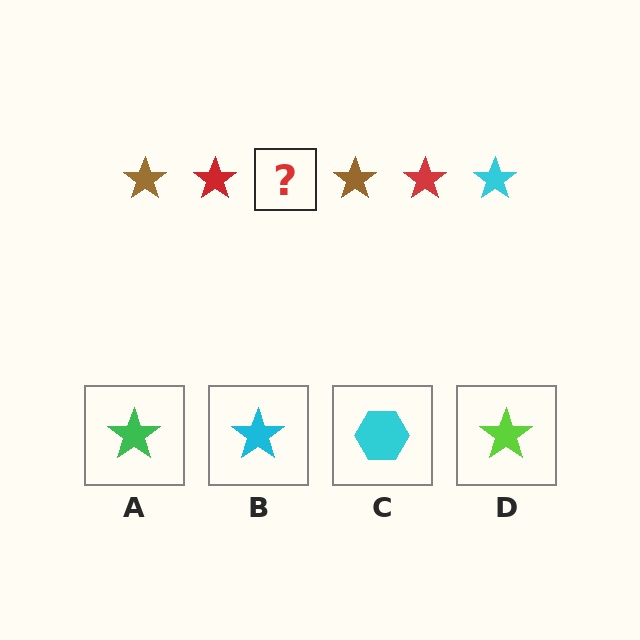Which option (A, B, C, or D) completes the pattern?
B.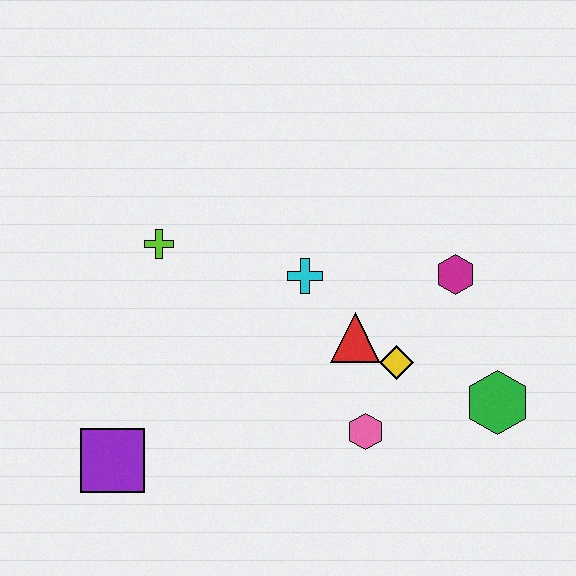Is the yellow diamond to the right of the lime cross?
Yes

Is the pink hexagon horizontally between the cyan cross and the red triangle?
No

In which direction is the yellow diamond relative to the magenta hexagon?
The yellow diamond is below the magenta hexagon.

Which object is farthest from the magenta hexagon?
The purple square is farthest from the magenta hexagon.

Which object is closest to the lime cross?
The cyan cross is closest to the lime cross.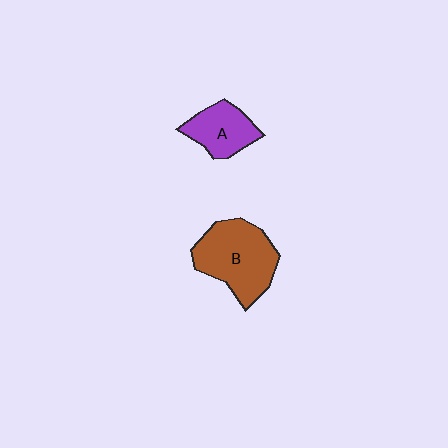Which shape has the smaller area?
Shape A (purple).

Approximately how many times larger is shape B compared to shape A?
Approximately 1.7 times.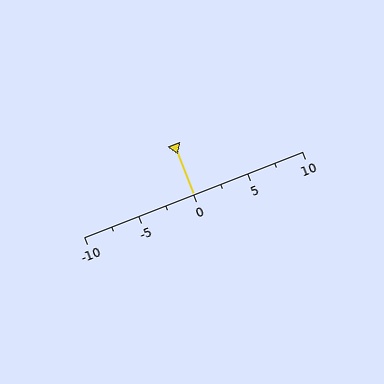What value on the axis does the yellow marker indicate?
The marker indicates approximately 0.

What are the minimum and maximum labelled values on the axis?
The axis runs from -10 to 10.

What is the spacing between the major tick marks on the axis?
The major ticks are spaced 5 apart.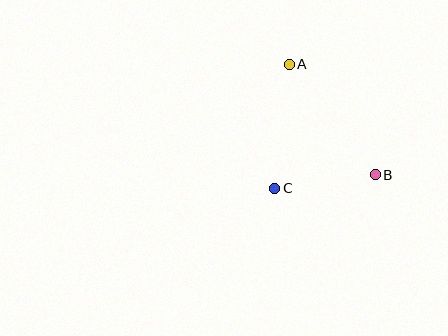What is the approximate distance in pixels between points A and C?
The distance between A and C is approximately 125 pixels.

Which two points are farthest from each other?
Points A and B are farthest from each other.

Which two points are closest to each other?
Points B and C are closest to each other.